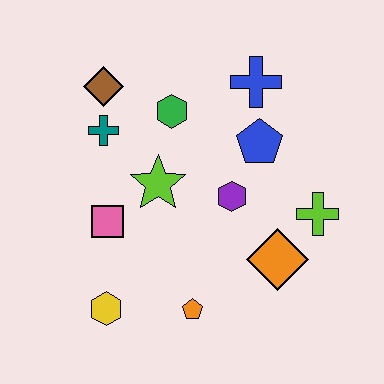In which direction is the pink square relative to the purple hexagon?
The pink square is to the left of the purple hexagon.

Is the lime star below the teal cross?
Yes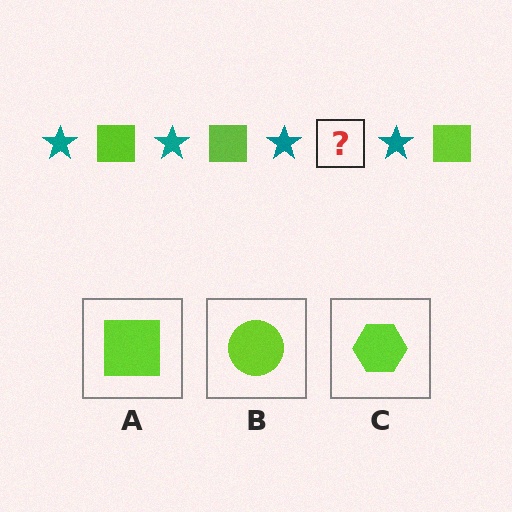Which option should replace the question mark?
Option A.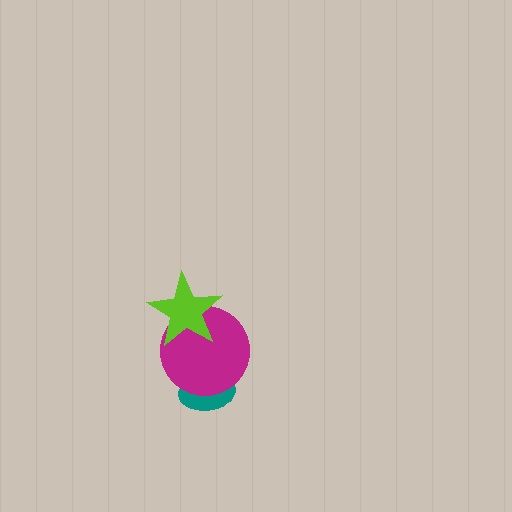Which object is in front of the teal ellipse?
The magenta circle is in front of the teal ellipse.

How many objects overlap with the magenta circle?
2 objects overlap with the magenta circle.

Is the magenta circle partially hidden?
Yes, it is partially covered by another shape.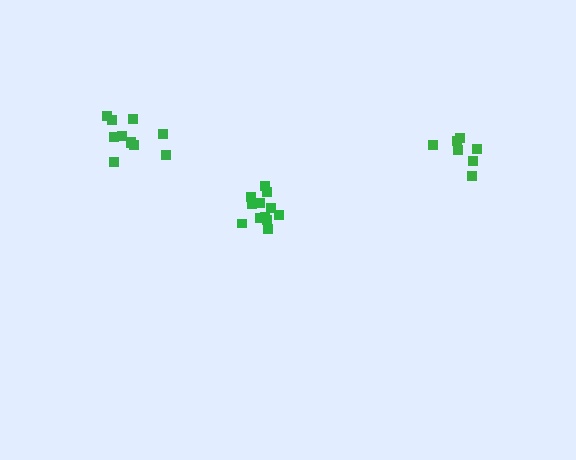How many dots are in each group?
Group 1: 11 dots, Group 2: 12 dots, Group 3: 7 dots (30 total).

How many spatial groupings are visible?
There are 3 spatial groupings.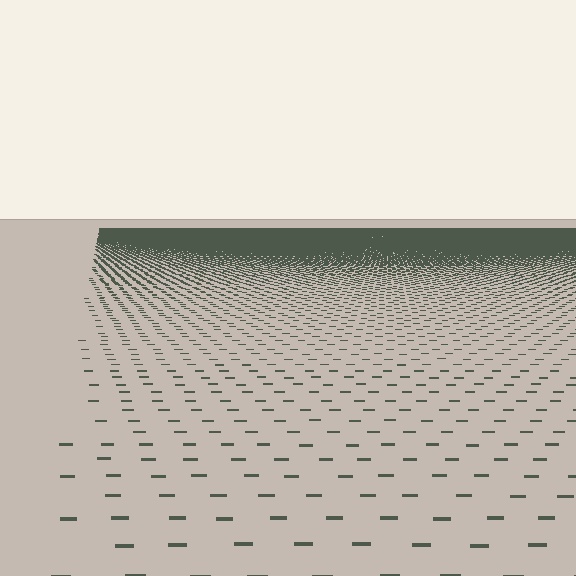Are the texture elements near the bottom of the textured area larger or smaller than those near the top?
Larger. Near the bottom, elements are closer to the viewer and appear at a bigger on-screen size.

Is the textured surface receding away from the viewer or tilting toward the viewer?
The surface is receding away from the viewer. Texture elements get smaller and denser toward the top.